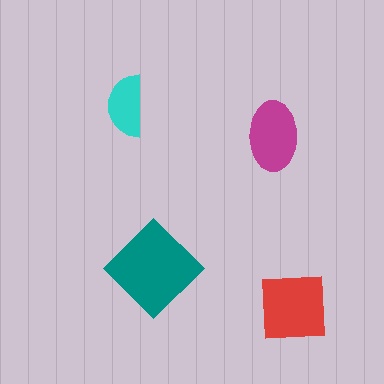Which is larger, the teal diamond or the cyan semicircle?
The teal diamond.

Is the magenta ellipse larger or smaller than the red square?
Smaller.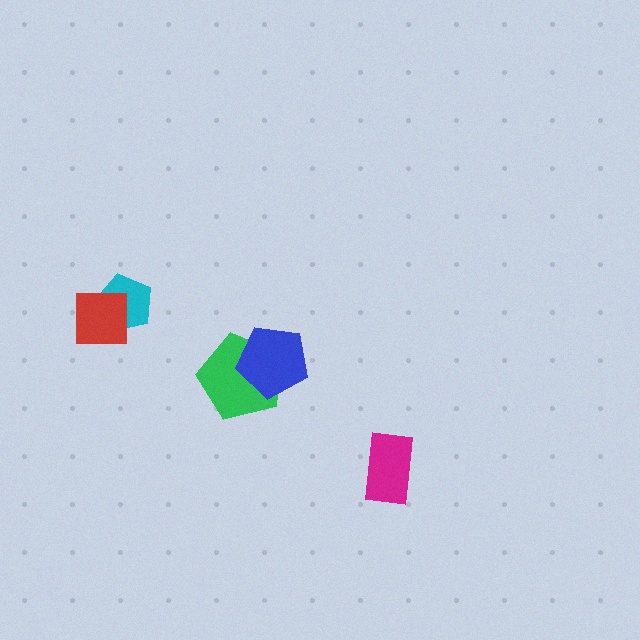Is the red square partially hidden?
No, no other shape covers it.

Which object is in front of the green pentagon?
The blue pentagon is in front of the green pentagon.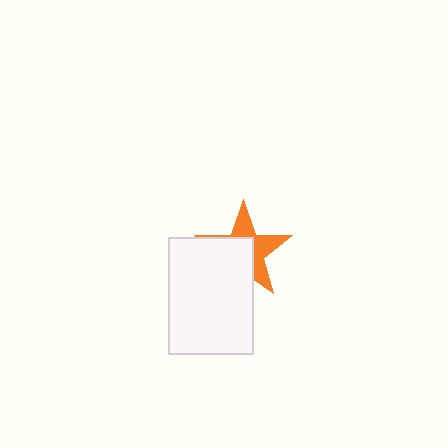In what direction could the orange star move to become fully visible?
The orange star could move toward the upper-right. That would shift it out from behind the white rectangle entirely.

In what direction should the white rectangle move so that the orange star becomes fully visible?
The white rectangle should move toward the lower-left. That is the shortest direction to clear the overlap and leave the orange star fully visible.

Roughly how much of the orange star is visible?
About half of it is visible (roughly 48%).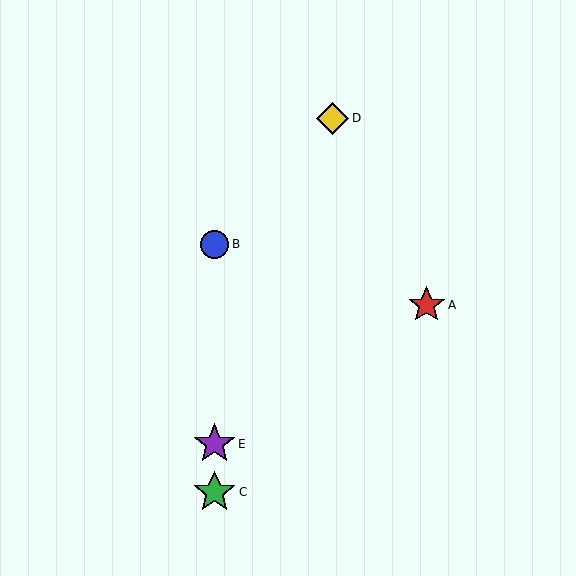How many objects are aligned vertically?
3 objects (B, C, E) are aligned vertically.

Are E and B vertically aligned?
Yes, both are at x≈214.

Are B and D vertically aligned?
No, B is at x≈214 and D is at x≈333.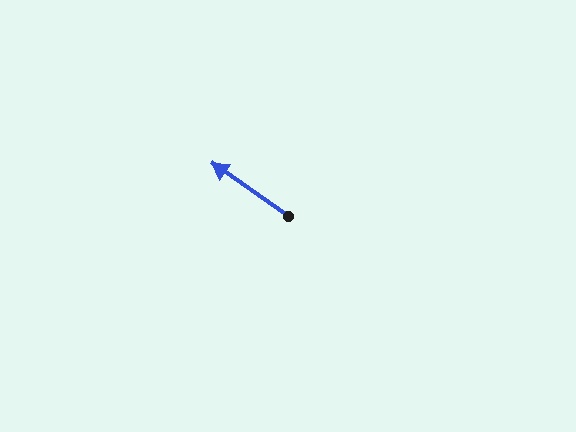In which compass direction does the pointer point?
Northwest.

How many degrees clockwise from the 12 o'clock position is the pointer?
Approximately 305 degrees.